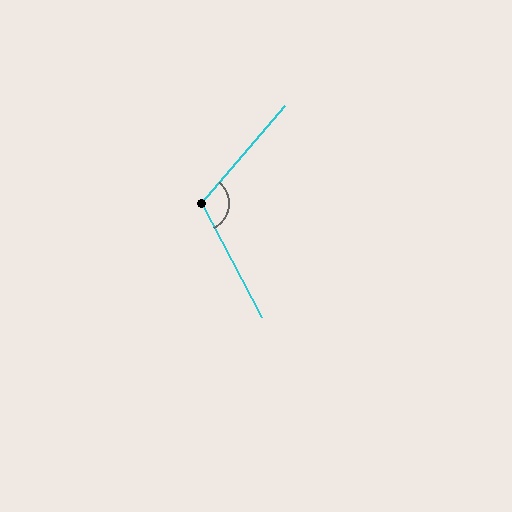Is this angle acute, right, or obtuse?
It is obtuse.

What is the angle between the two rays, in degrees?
Approximately 112 degrees.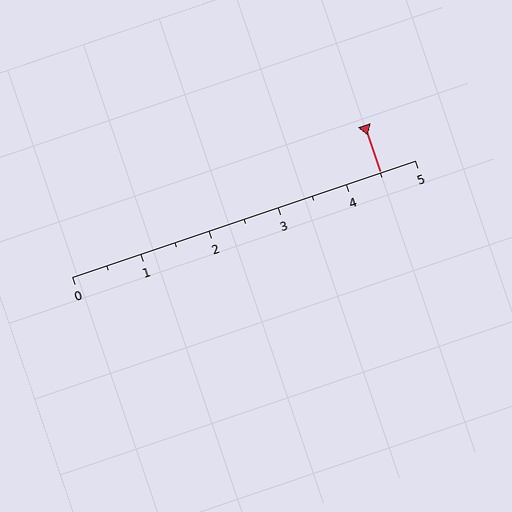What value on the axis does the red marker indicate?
The marker indicates approximately 4.5.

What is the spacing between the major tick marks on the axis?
The major ticks are spaced 1 apart.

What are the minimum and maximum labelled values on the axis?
The axis runs from 0 to 5.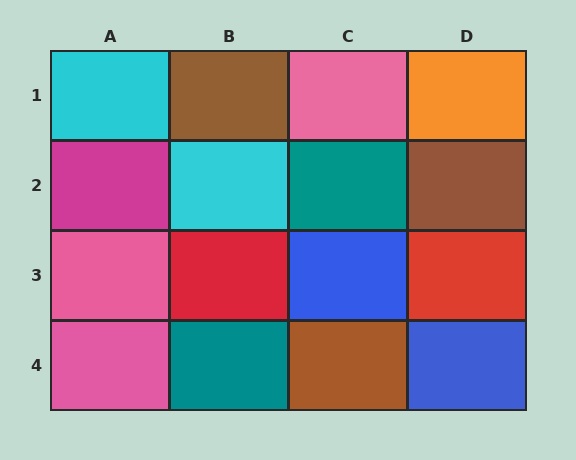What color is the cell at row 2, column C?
Teal.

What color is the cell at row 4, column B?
Teal.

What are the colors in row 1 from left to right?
Cyan, brown, pink, orange.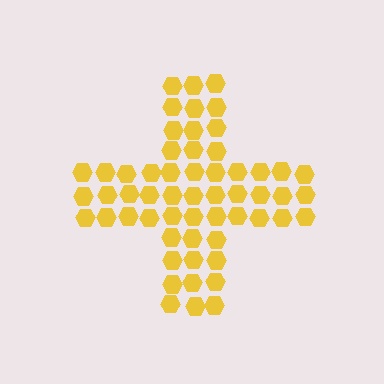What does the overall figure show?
The overall figure shows a cross.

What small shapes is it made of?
It is made of small hexagons.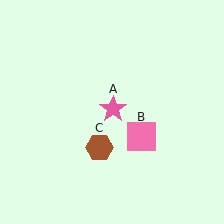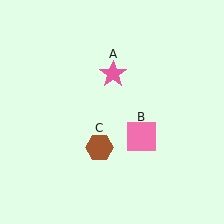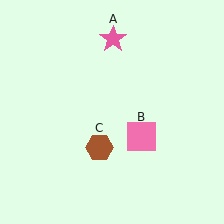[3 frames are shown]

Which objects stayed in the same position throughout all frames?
Pink square (object B) and brown hexagon (object C) remained stationary.